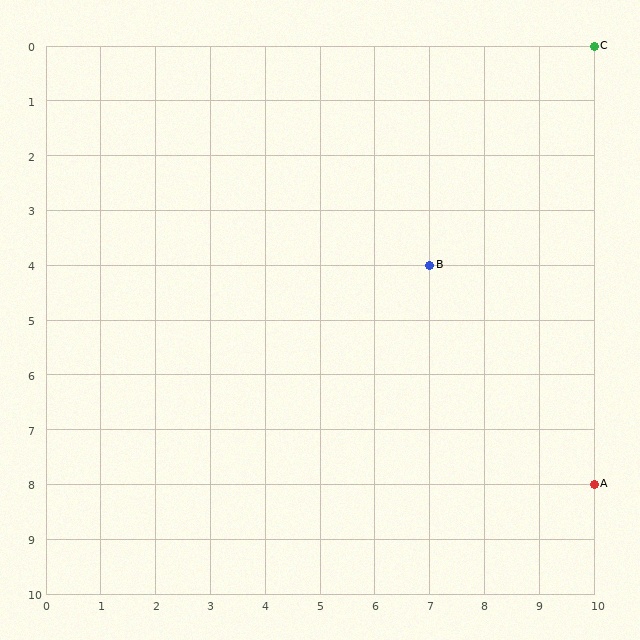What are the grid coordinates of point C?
Point C is at grid coordinates (10, 0).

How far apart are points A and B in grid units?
Points A and B are 3 columns and 4 rows apart (about 5.0 grid units diagonally).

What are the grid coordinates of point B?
Point B is at grid coordinates (7, 4).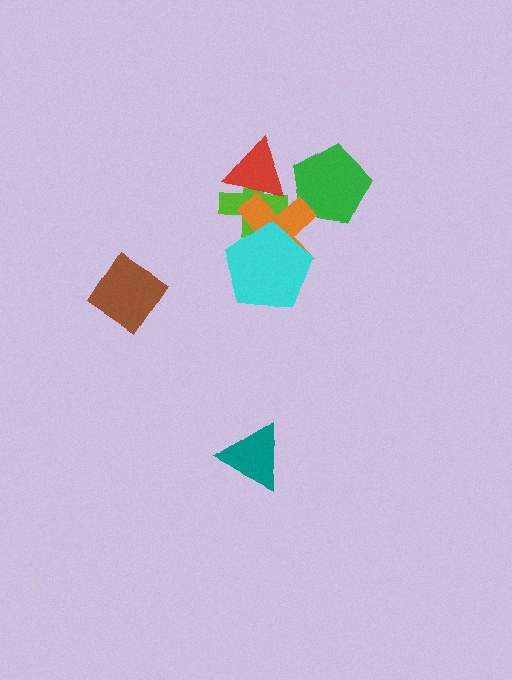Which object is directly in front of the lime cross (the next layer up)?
The red triangle is directly in front of the lime cross.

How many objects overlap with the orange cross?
4 objects overlap with the orange cross.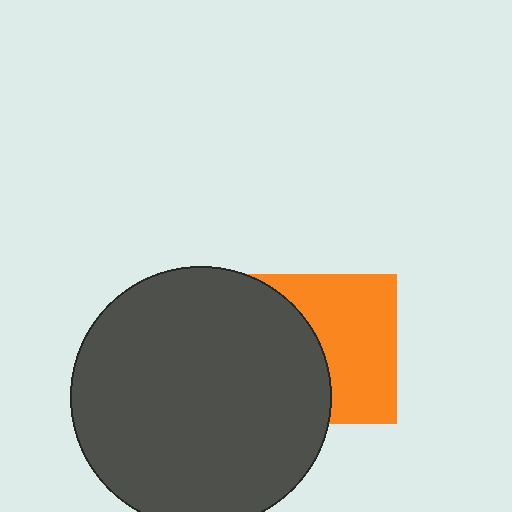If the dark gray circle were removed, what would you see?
You would see the complete orange square.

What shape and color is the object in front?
The object in front is a dark gray circle.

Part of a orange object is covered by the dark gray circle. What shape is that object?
It is a square.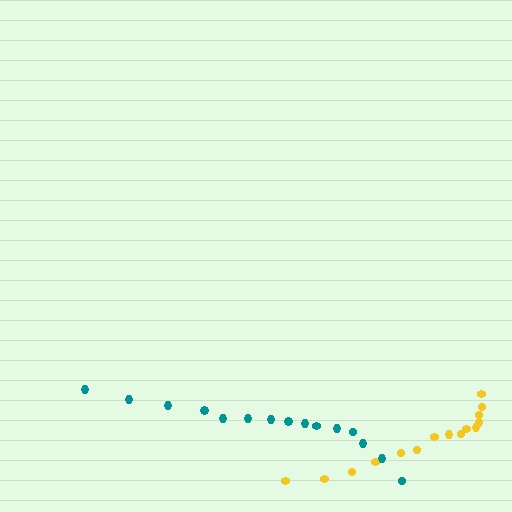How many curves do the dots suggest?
There are 2 distinct paths.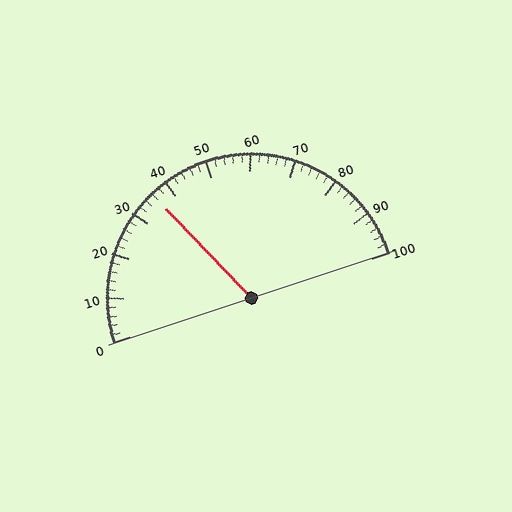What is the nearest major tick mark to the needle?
The nearest major tick mark is 40.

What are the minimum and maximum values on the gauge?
The gauge ranges from 0 to 100.